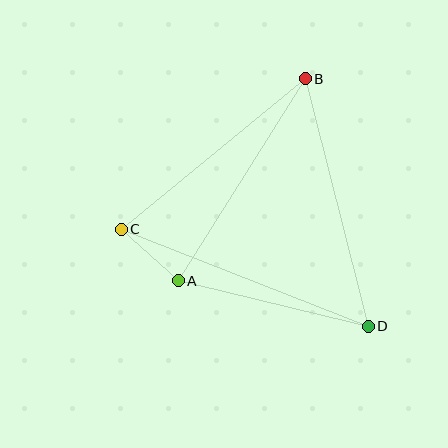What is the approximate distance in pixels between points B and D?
The distance between B and D is approximately 255 pixels.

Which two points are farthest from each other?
Points C and D are farthest from each other.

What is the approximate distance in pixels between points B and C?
The distance between B and C is approximately 238 pixels.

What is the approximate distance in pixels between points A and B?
The distance between A and B is approximately 238 pixels.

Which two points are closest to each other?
Points A and C are closest to each other.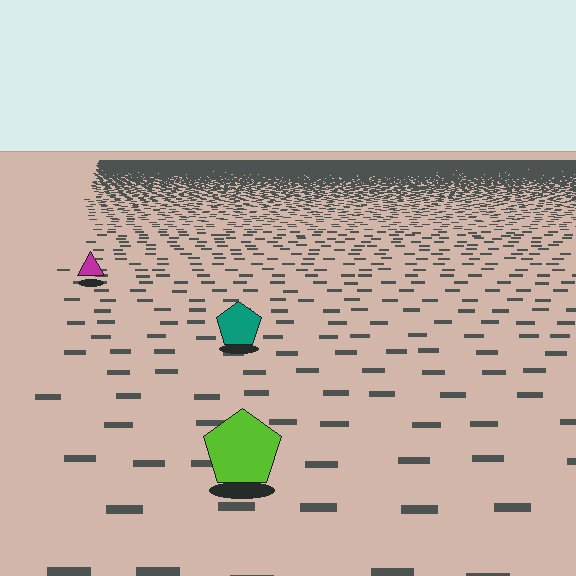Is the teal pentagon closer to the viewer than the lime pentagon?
No. The lime pentagon is closer — you can tell from the texture gradient: the ground texture is coarser near it.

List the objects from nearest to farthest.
From nearest to farthest: the lime pentagon, the teal pentagon, the magenta triangle.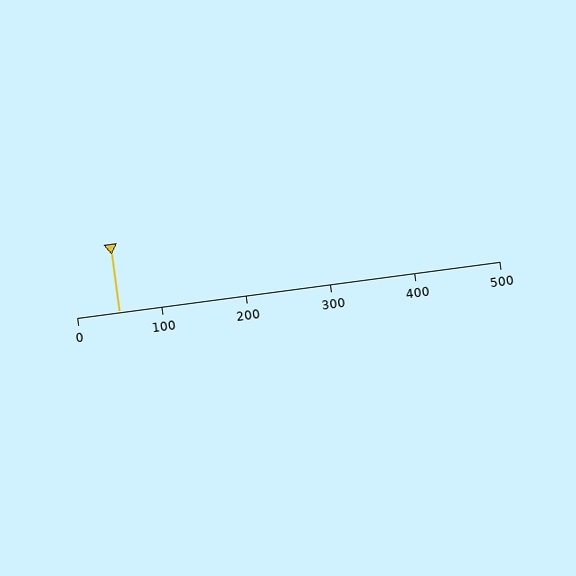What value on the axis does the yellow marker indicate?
The marker indicates approximately 50.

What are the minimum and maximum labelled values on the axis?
The axis runs from 0 to 500.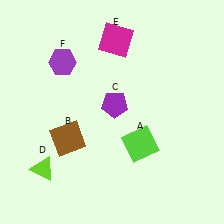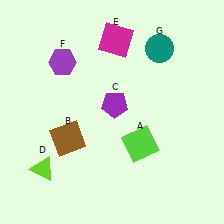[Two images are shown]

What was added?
A teal circle (G) was added in Image 2.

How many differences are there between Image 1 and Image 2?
There is 1 difference between the two images.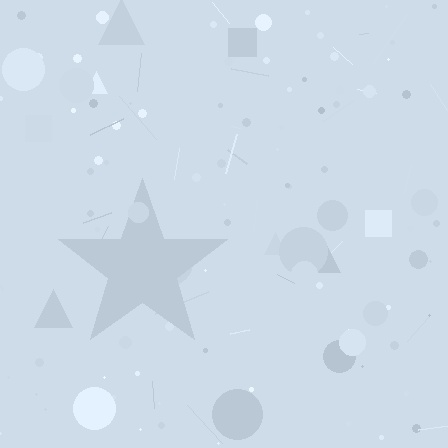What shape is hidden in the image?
A star is hidden in the image.